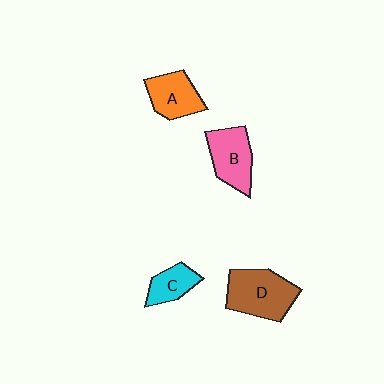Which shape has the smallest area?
Shape C (cyan).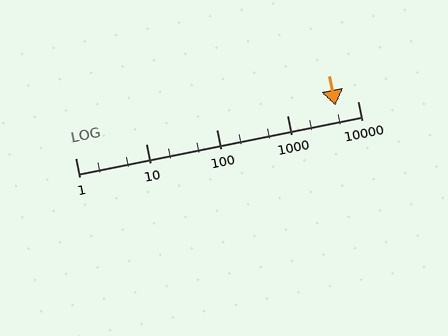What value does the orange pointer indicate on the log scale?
The pointer indicates approximately 4900.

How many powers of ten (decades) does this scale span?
The scale spans 4 decades, from 1 to 10000.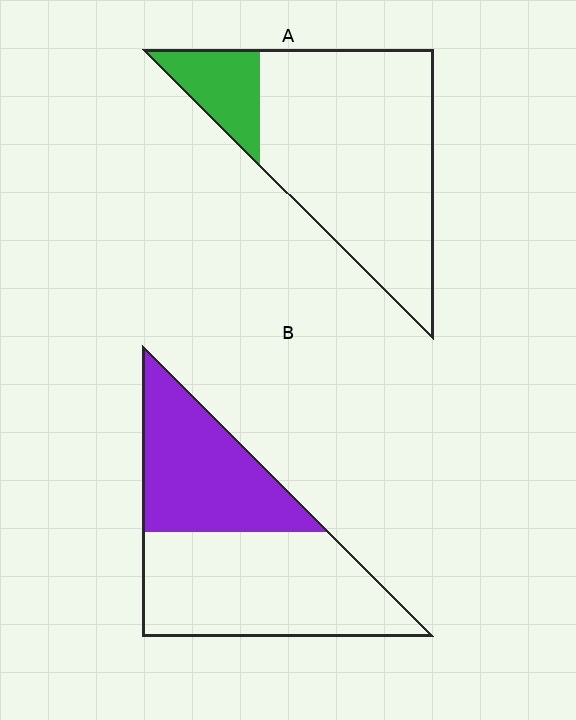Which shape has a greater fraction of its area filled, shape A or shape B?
Shape B.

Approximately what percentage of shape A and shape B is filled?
A is approximately 15% and B is approximately 40%.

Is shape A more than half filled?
No.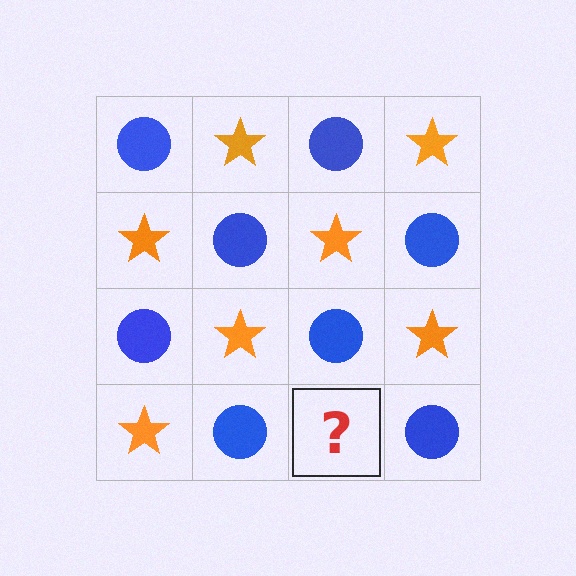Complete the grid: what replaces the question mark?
The question mark should be replaced with an orange star.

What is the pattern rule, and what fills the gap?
The rule is that it alternates blue circle and orange star in a checkerboard pattern. The gap should be filled with an orange star.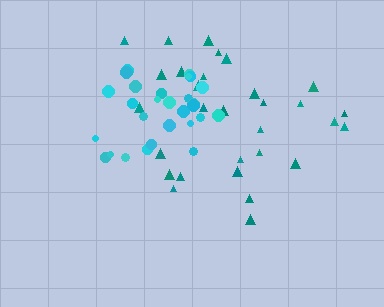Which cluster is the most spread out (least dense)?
Teal.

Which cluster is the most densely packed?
Cyan.